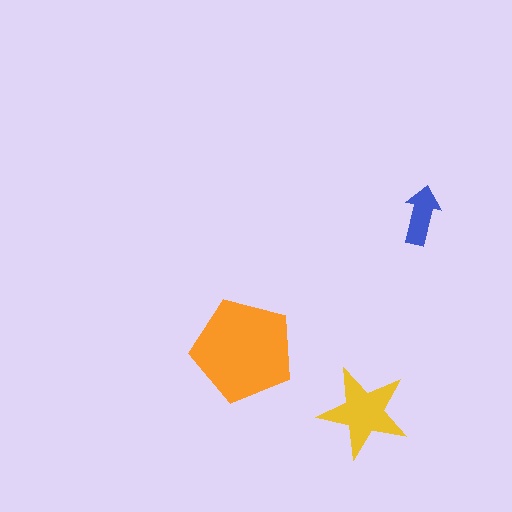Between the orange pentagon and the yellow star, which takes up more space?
The orange pentagon.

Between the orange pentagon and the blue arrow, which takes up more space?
The orange pentagon.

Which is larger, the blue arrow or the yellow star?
The yellow star.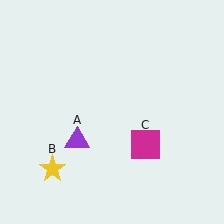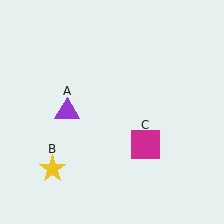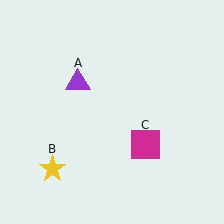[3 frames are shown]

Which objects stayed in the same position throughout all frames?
Yellow star (object B) and magenta square (object C) remained stationary.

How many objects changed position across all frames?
1 object changed position: purple triangle (object A).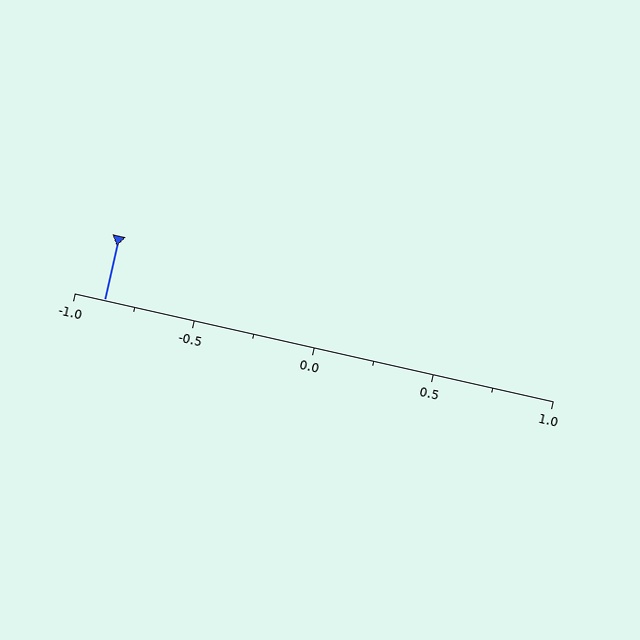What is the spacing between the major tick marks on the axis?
The major ticks are spaced 0.5 apart.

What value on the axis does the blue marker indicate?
The marker indicates approximately -0.88.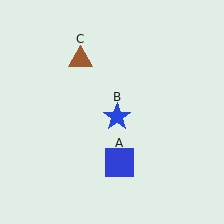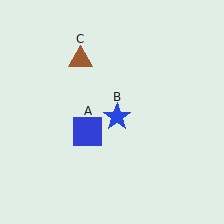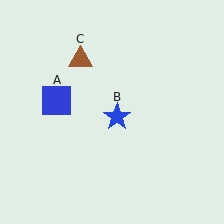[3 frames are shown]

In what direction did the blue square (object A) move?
The blue square (object A) moved up and to the left.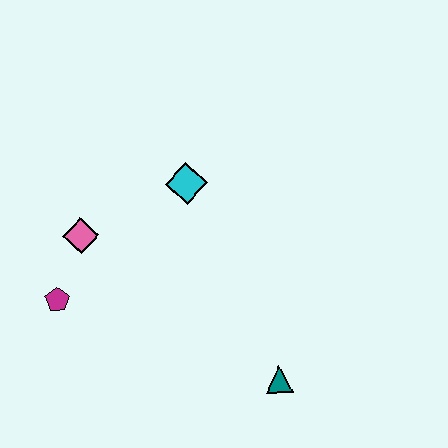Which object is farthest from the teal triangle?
The pink diamond is farthest from the teal triangle.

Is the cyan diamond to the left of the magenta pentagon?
No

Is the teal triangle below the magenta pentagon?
Yes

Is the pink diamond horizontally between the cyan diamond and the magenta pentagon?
Yes